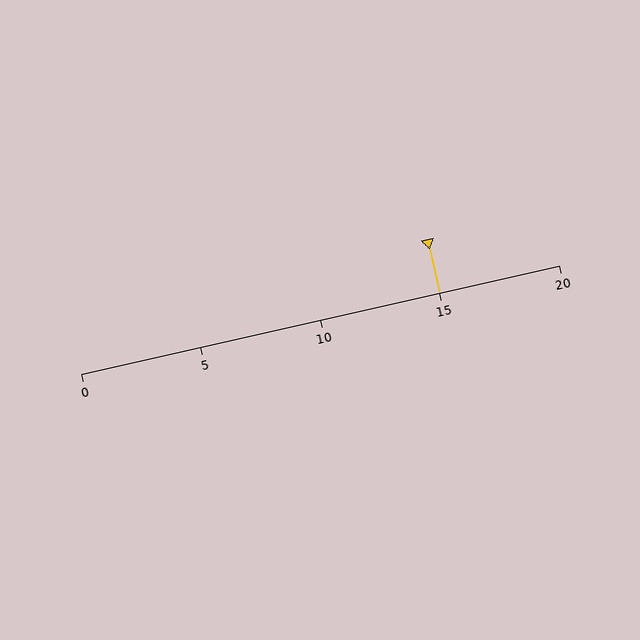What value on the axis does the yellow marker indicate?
The marker indicates approximately 15.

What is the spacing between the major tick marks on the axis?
The major ticks are spaced 5 apart.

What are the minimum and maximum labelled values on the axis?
The axis runs from 0 to 20.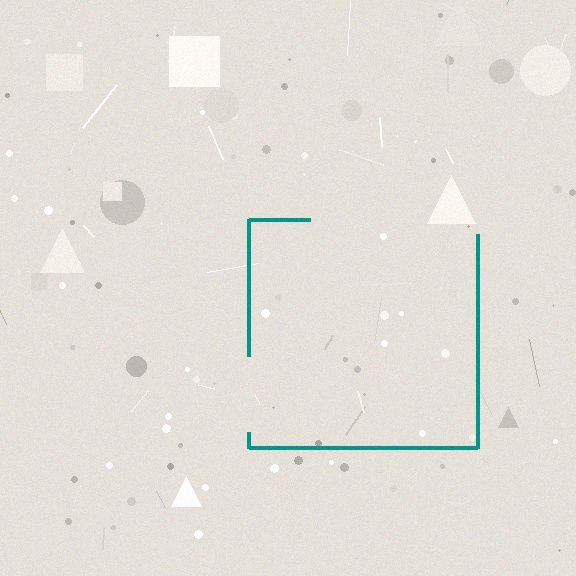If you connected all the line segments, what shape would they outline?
They would outline a square.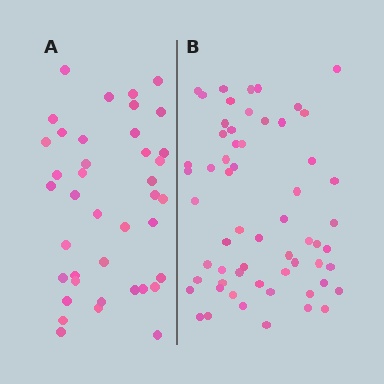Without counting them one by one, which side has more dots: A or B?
Region B (the right region) has more dots.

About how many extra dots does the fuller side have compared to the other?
Region B has approximately 20 more dots than region A.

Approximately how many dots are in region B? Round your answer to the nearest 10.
About 60 dots.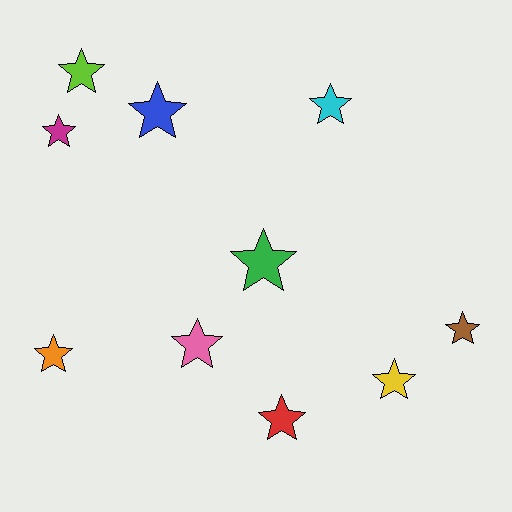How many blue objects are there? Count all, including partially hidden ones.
There is 1 blue object.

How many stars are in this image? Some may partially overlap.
There are 10 stars.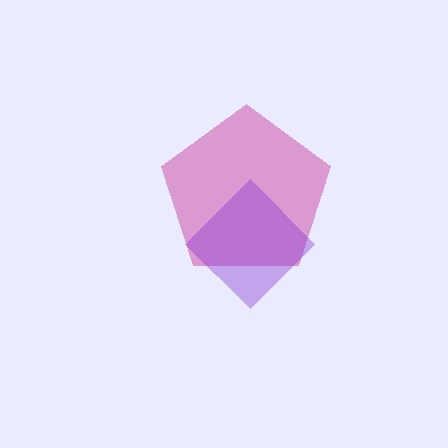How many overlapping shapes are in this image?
There are 2 overlapping shapes in the image.